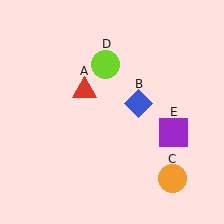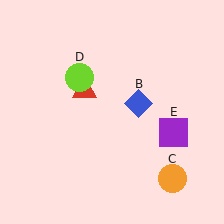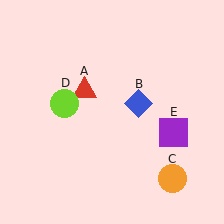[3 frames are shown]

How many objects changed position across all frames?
1 object changed position: lime circle (object D).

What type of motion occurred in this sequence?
The lime circle (object D) rotated counterclockwise around the center of the scene.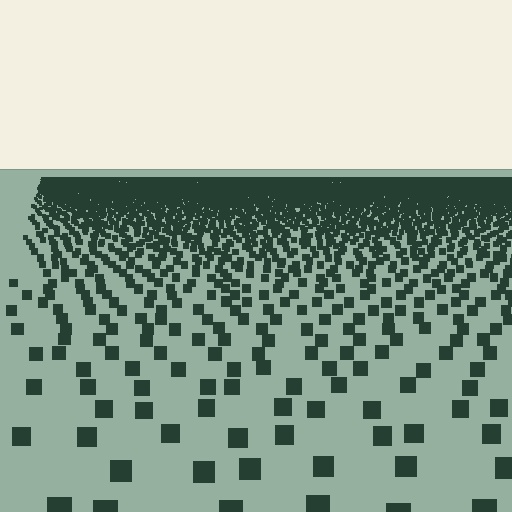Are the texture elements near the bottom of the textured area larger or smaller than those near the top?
Larger. Near the bottom, elements are closer to the viewer and appear at a bigger on-screen size.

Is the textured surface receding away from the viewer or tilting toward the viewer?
The surface is receding away from the viewer. Texture elements get smaller and denser toward the top.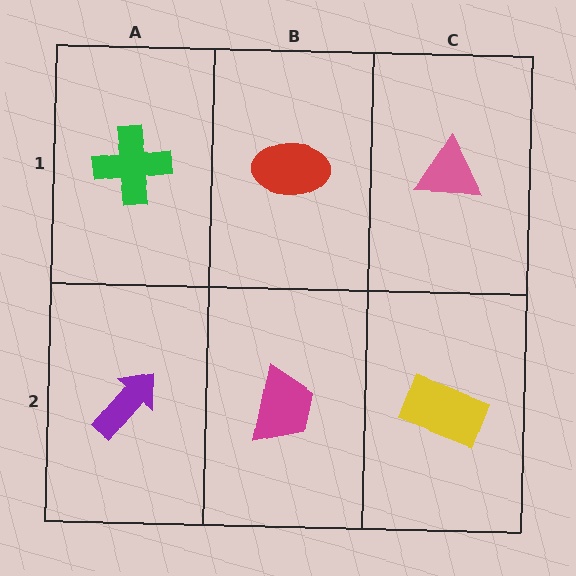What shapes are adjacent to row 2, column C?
A pink triangle (row 1, column C), a magenta trapezoid (row 2, column B).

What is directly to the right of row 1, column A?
A red ellipse.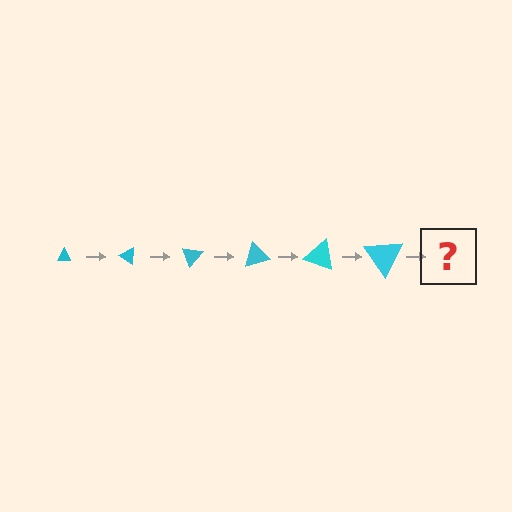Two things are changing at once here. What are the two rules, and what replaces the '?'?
The two rules are that the triangle grows larger each step and it rotates 35 degrees each step. The '?' should be a triangle, larger than the previous one and rotated 210 degrees from the start.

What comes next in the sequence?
The next element should be a triangle, larger than the previous one and rotated 210 degrees from the start.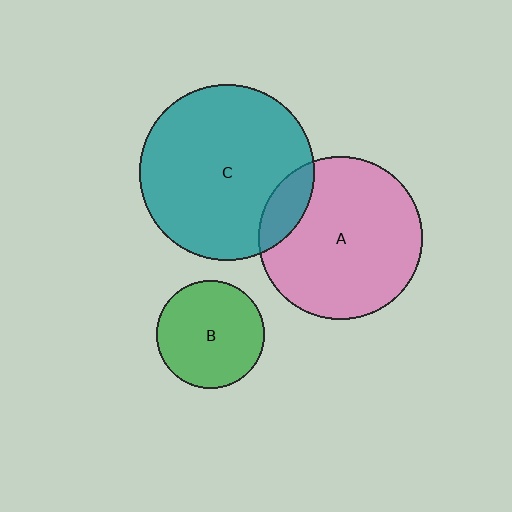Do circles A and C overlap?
Yes.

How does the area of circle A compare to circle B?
Approximately 2.3 times.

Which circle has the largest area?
Circle C (teal).